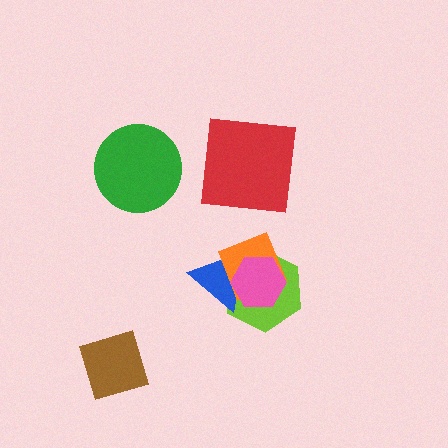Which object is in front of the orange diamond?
The pink hexagon is in front of the orange diamond.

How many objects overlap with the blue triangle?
3 objects overlap with the blue triangle.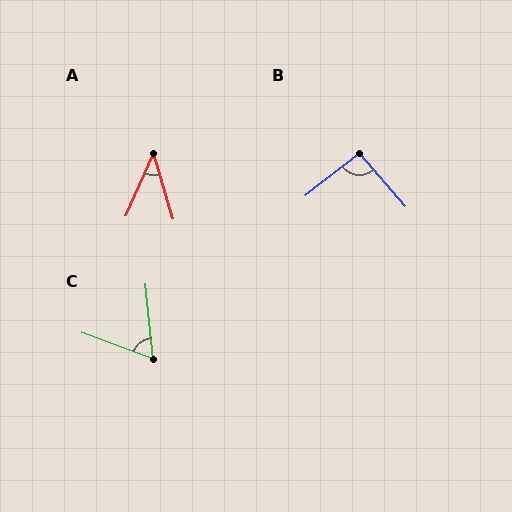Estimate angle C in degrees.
Approximately 64 degrees.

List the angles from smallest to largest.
A (41°), C (64°), B (93°).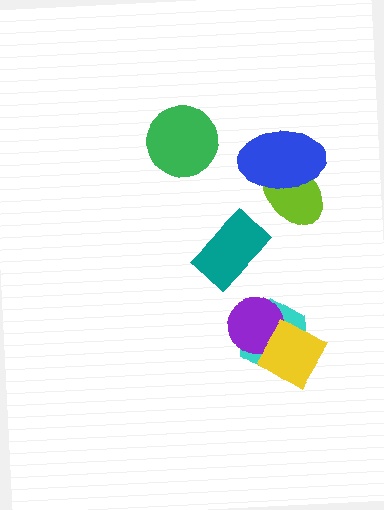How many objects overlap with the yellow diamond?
2 objects overlap with the yellow diamond.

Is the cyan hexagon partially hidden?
Yes, it is partially covered by another shape.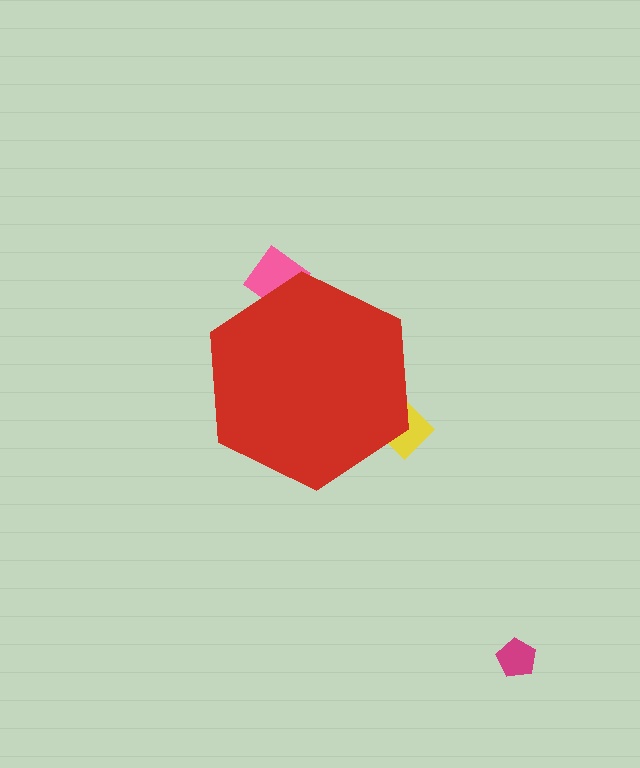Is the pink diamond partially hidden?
Yes, the pink diamond is partially hidden behind the red hexagon.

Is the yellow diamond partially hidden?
Yes, the yellow diamond is partially hidden behind the red hexagon.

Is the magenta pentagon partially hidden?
No, the magenta pentagon is fully visible.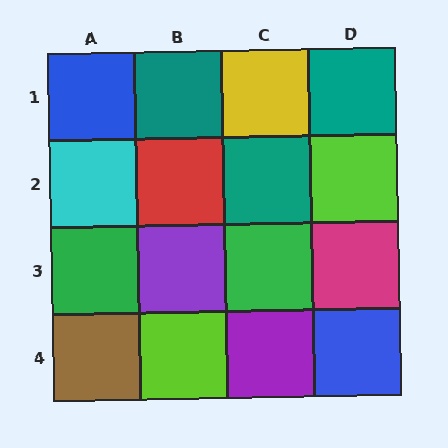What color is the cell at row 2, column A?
Cyan.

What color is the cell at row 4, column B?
Lime.